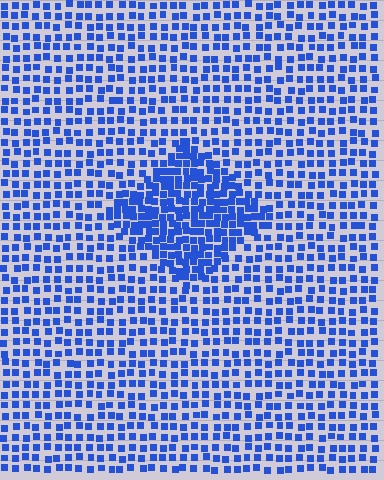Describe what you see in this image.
The image contains small blue elements arranged at two different densities. A diamond-shaped region is visible where the elements are more densely packed than the surrounding area.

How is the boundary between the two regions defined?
The boundary is defined by a change in element density (approximately 1.9x ratio). All elements are the same color, size, and shape.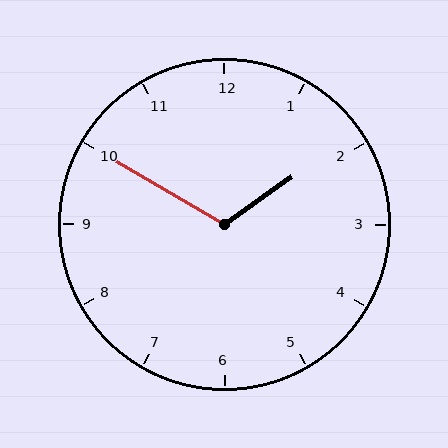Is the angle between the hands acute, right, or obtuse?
It is obtuse.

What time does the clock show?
1:50.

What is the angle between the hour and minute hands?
Approximately 115 degrees.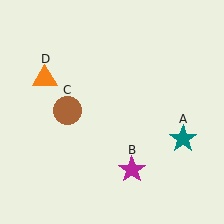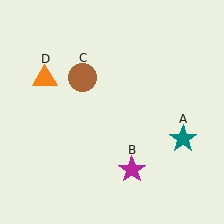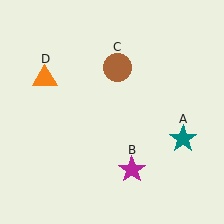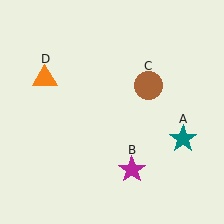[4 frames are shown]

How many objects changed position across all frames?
1 object changed position: brown circle (object C).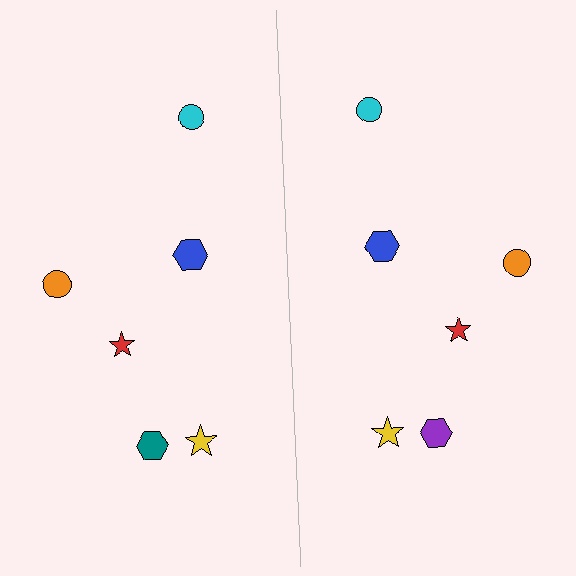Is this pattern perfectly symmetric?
No, the pattern is not perfectly symmetric. The purple hexagon on the right side breaks the symmetry — its mirror counterpart is teal.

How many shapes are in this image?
There are 12 shapes in this image.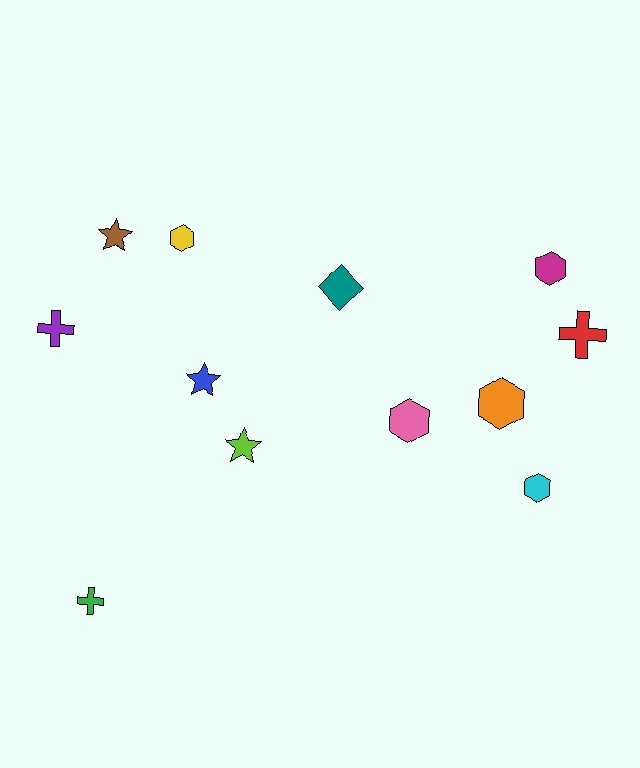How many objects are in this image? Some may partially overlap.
There are 12 objects.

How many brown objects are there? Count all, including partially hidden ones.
There is 1 brown object.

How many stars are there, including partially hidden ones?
There are 3 stars.